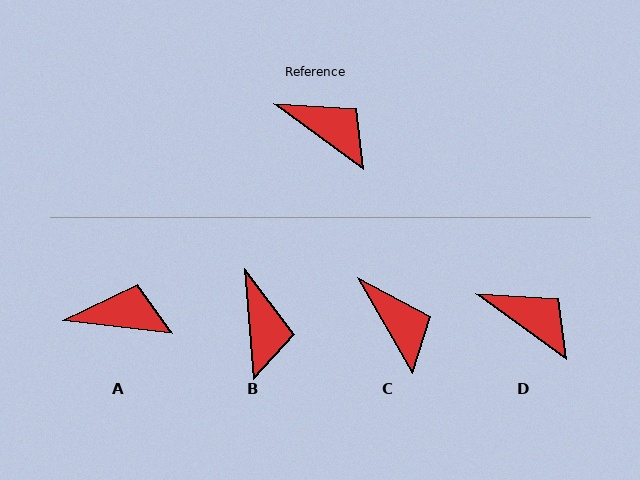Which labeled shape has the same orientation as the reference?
D.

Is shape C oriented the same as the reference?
No, it is off by about 24 degrees.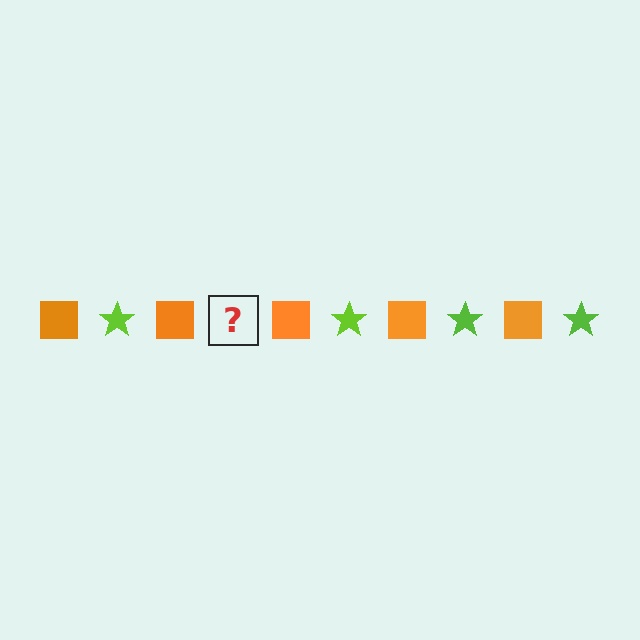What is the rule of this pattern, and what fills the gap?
The rule is that the pattern alternates between orange square and lime star. The gap should be filled with a lime star.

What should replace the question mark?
The question mark should be replaced with a lime star.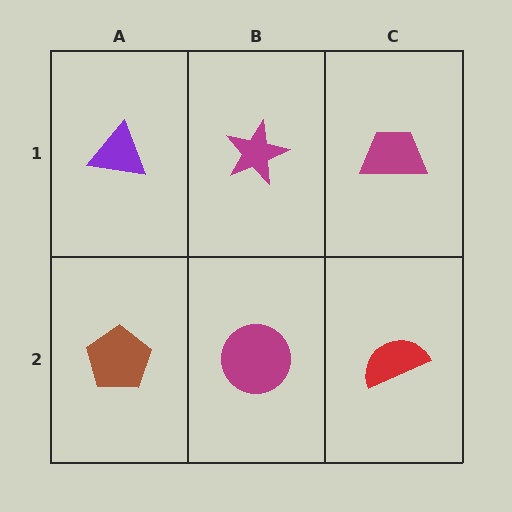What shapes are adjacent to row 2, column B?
A magenta star (row 1, column B), a brown pentagon (row 2, column A), a red semicircle (row 2, column C).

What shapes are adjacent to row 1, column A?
A brown pentagon (row 2, column A), a magenta star (row 1, column B).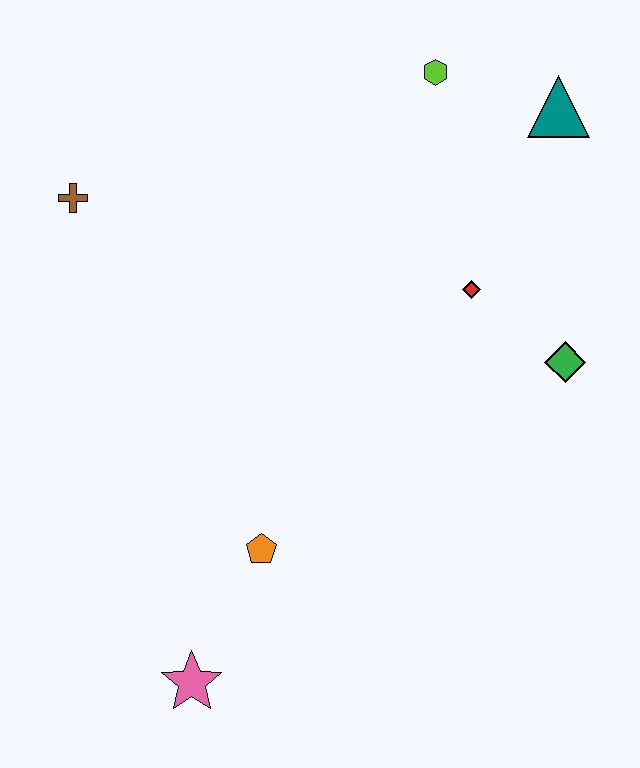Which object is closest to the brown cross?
The lime hexagon is closest to the brown cross.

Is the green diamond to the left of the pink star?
No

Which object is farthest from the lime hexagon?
The pink star is farthest from the lime hexagon.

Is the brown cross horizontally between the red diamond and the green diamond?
No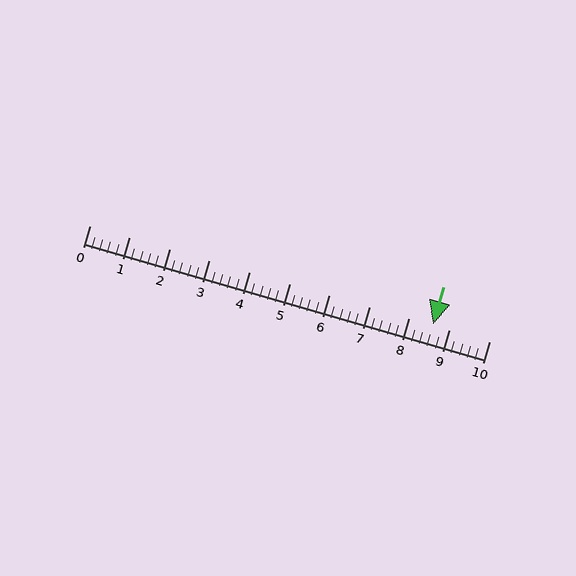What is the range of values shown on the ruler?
The ruler shows values from 0 to 10.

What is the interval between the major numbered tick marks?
The major tick marks are spaced 1 units apart.